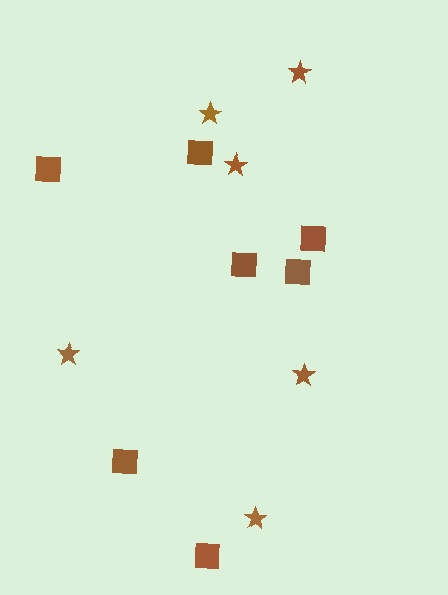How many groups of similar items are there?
There are 2 groups: one group of squares (7) and one group of stars (6).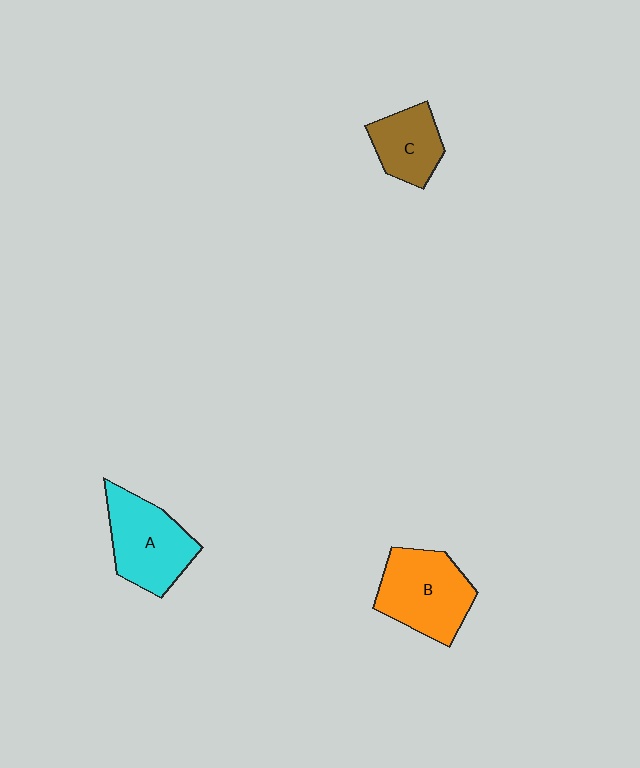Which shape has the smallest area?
Shape C (brown).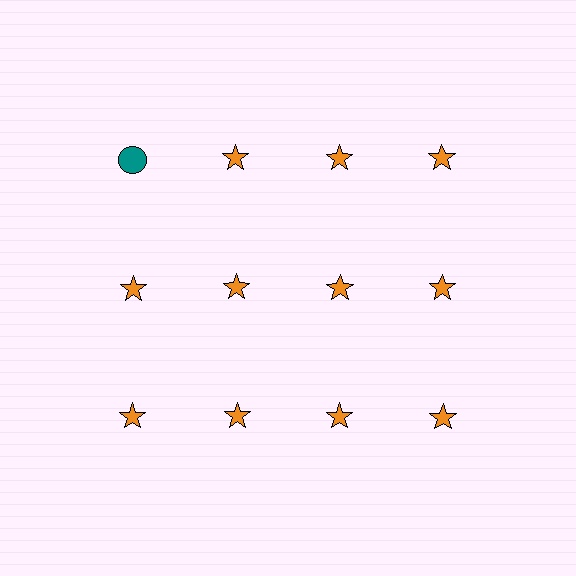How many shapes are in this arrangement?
There are 12 shapes arranged in a grid pattern.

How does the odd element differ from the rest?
It differs in both color (teal instead of orange) and shape (circle instead of star).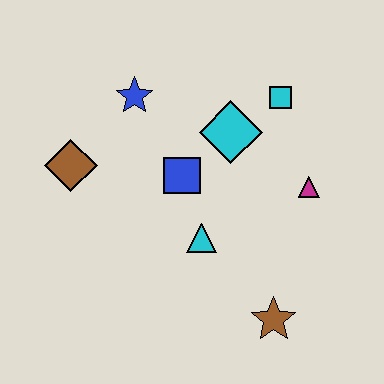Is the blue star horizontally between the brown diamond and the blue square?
Yes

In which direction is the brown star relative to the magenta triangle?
The brown star is below the magenta triangle.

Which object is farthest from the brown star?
The blue star is farthest from the brown star.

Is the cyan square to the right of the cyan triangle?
Yes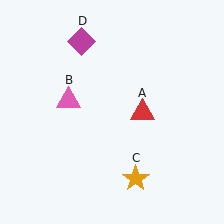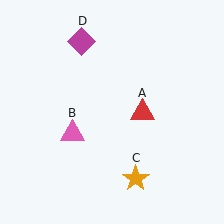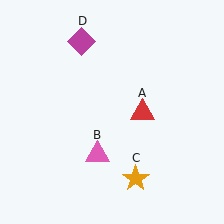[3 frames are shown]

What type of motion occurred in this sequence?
The pink triangle (object B) rotated counterclockwise around the center of the scene.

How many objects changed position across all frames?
1 object changed position: pink triangle (object B).